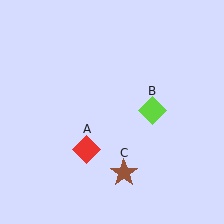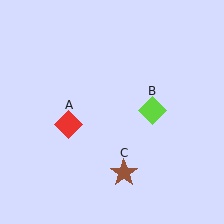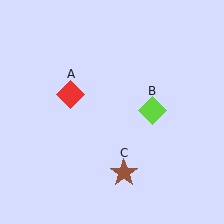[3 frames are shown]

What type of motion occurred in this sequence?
The red diamond (object A) rotated clockwise around the center of the scene.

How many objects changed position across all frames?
1 object changed position: red diamond (object A).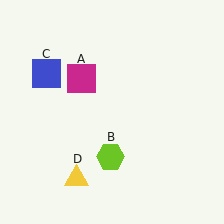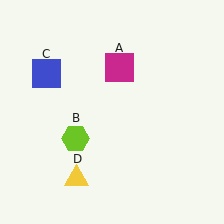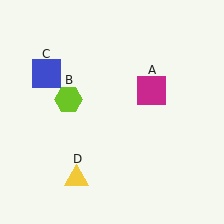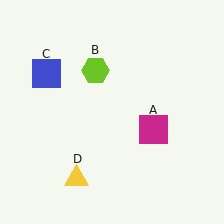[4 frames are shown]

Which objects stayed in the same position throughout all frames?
Blue square (object C) and yellow triangle (object D) remained stationary.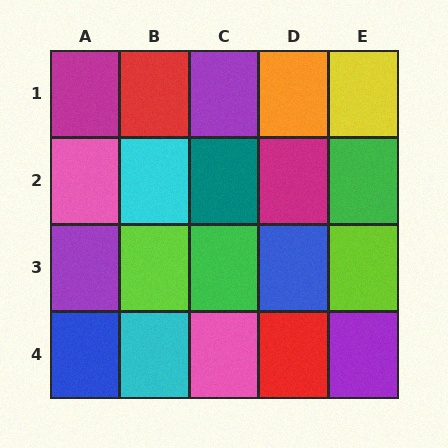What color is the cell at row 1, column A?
Magenta.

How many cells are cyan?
2 cells are cyan.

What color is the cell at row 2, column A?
Pink.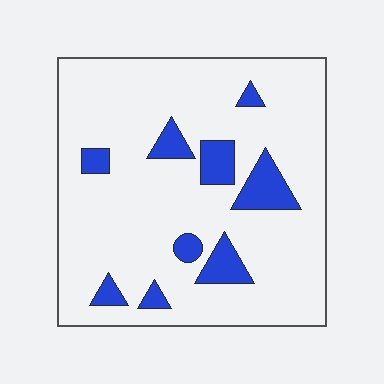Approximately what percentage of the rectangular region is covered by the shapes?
Approximately 15%.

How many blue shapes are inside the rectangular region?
9.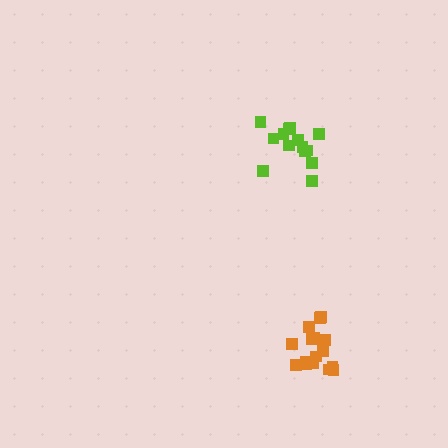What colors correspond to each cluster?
The clusters are colored: orange, lime.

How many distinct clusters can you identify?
There are 2 distinct clusters.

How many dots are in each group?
Group 1: 18 dots, Group 2: 14 dots (32 total).